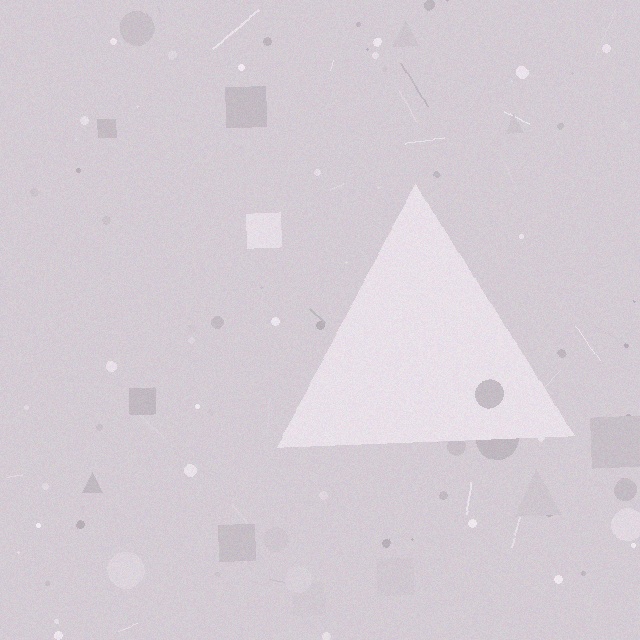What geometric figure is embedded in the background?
A triangle is embedded in the background.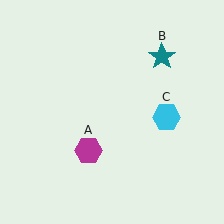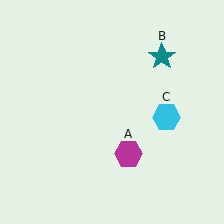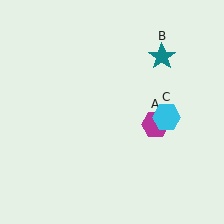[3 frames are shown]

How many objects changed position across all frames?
1 object changed position: magenta hexagon (object A).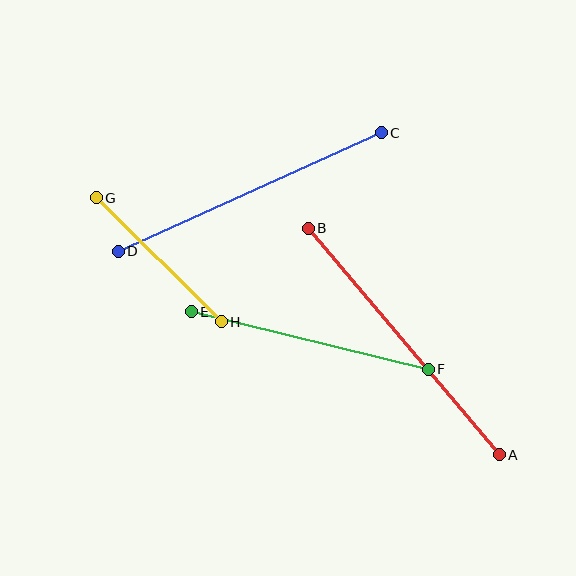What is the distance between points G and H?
The distance is approximately 176 pixels.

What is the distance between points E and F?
The distance is approximately 244 pixels.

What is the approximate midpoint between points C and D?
The midpoint is at approximately (250, 192) pixels.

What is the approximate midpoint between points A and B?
The midpoint is at approximately (404, 342) pixels.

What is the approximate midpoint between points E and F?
The midpoint is at approximately (310, 341) pixels.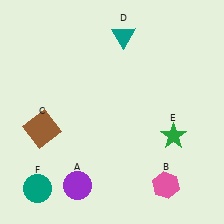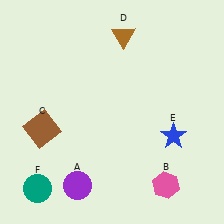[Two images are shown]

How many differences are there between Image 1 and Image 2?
There are 2 differences between the two images.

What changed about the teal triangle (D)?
In Image 1, D is teal. In Image 2, it changed to brown.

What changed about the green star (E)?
In Image 1, E is green. In Image 2, it changed to blue.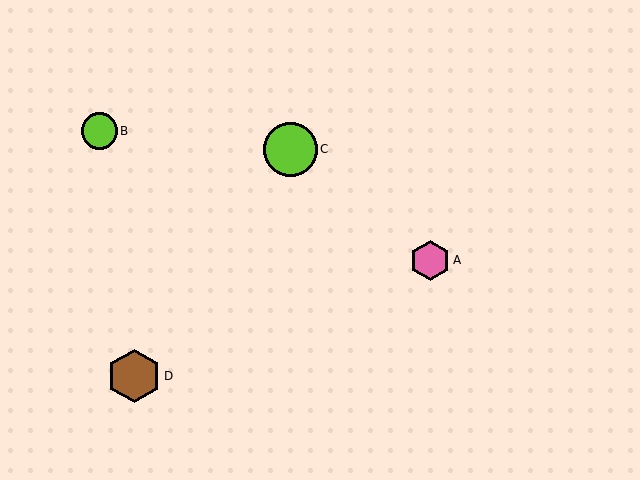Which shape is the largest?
The lime circle (labeled C) is the largest.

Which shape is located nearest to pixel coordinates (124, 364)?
The brown hexagon (labeled D) at (134, 376) is nearest to that location.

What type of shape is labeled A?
Shape A is a pink hexagon.